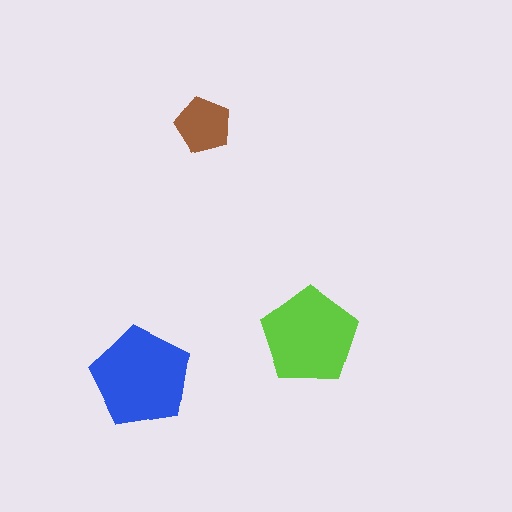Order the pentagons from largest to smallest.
the blue one, the lime one, the brown one.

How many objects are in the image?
There are 3 objects in the image.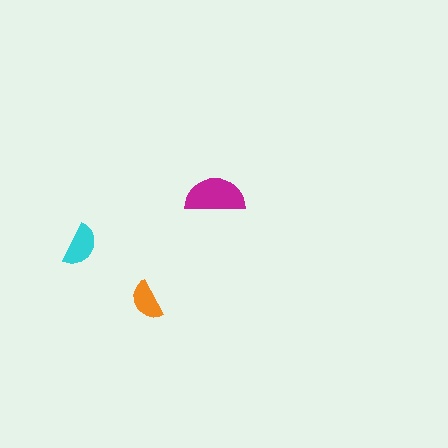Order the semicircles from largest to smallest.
the magenta one, the cyan one, the orange one.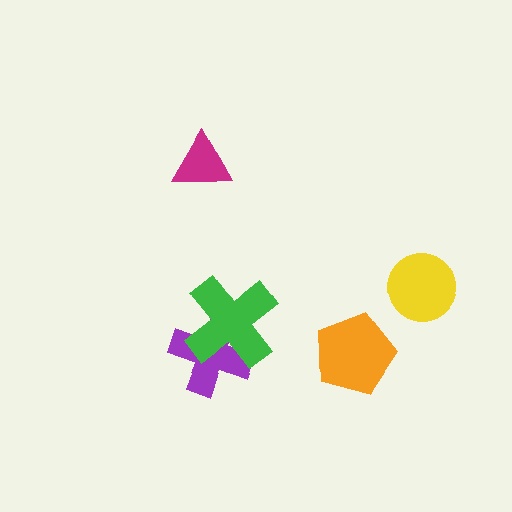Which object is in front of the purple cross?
The green cross is in front of the purple cross.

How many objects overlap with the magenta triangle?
0 objects overlap with the magenta triangle.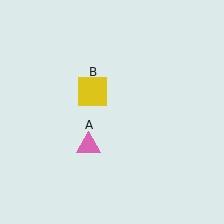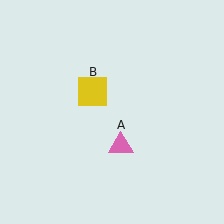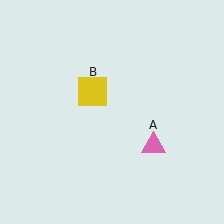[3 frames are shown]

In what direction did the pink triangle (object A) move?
The pink triangle (object A) moved right.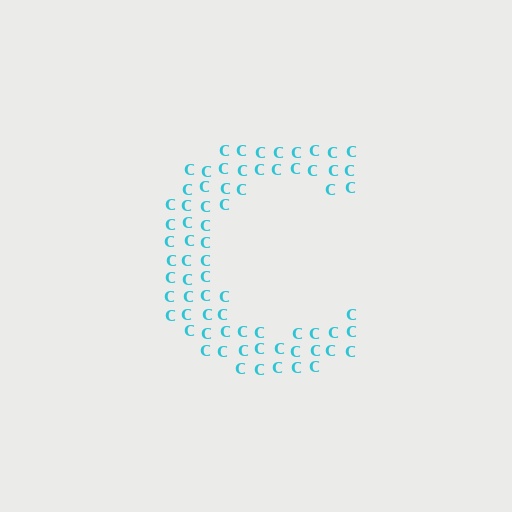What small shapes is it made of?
It is made of small letter C's.